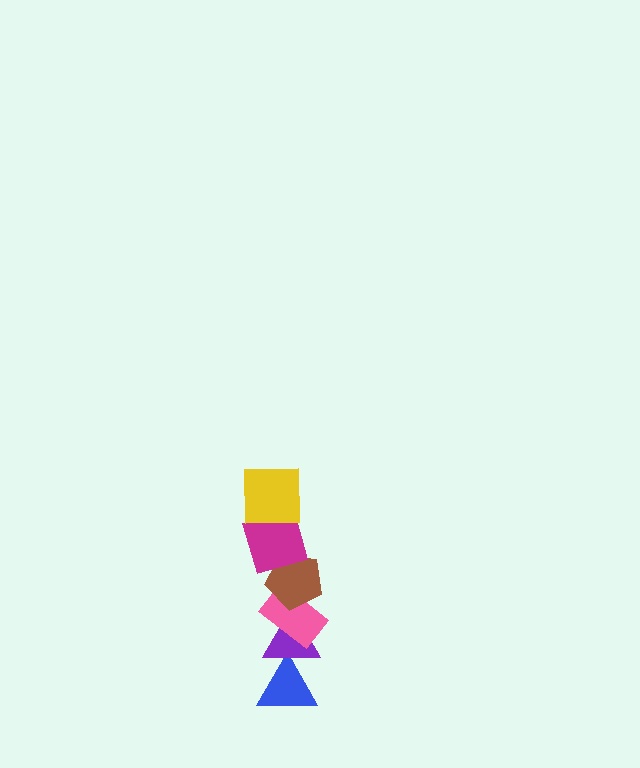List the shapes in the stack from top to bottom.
From top to bottom: the yellow square, the magenta square, the brown pentagon, the pink rectangle, the purple triangle, the blue triangle.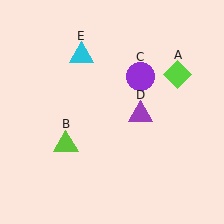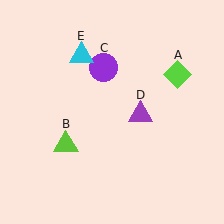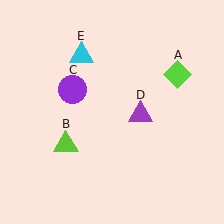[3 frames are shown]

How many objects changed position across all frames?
1 object changed position: purple circle (object C).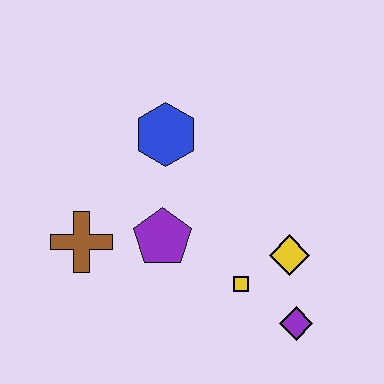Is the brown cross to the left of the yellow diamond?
Yes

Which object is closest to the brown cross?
The purple pentagon is closest to the brown cross.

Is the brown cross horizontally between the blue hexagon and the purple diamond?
No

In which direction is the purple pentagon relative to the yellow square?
The purple pentagon is to the left of the yellow square.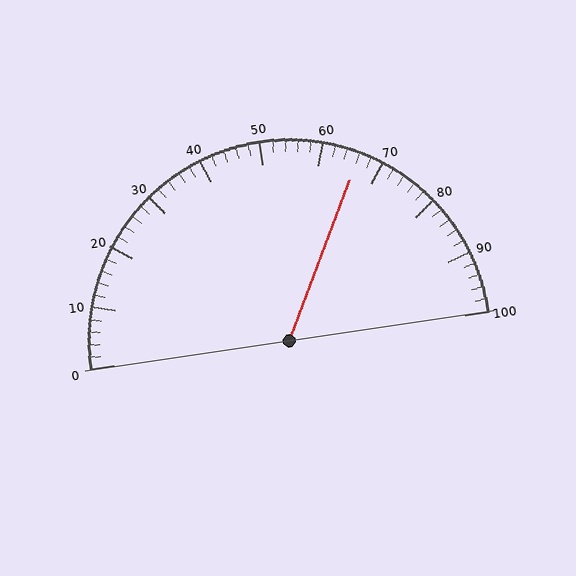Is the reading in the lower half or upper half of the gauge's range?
The reading is in the upper half of the range (0 to 100).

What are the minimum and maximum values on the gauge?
The gauge ranges from 0 to 100.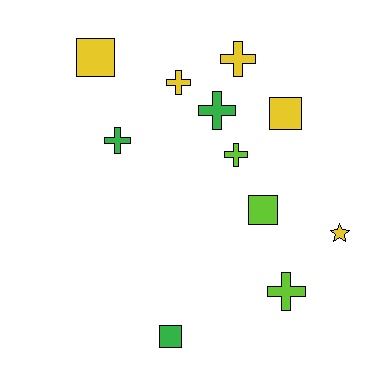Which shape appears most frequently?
Cross, with 6 objects.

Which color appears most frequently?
Yellow, with 5 objects.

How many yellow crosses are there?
There are 2 yellow crosses.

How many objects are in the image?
There are 11 objects.